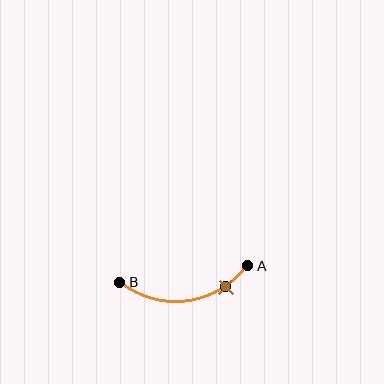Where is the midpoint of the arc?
The arc midpoint is the point on the curve farthest from the straight line joining A and B. It sits below that line.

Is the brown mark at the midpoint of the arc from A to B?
No. The brown mark lies on the arc but is closer to endpoint A. The arc midpoint would be at the point on the curve equidistant along the arc from both A and B.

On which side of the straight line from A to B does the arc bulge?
The arc bulges below the straight line connecting A and B.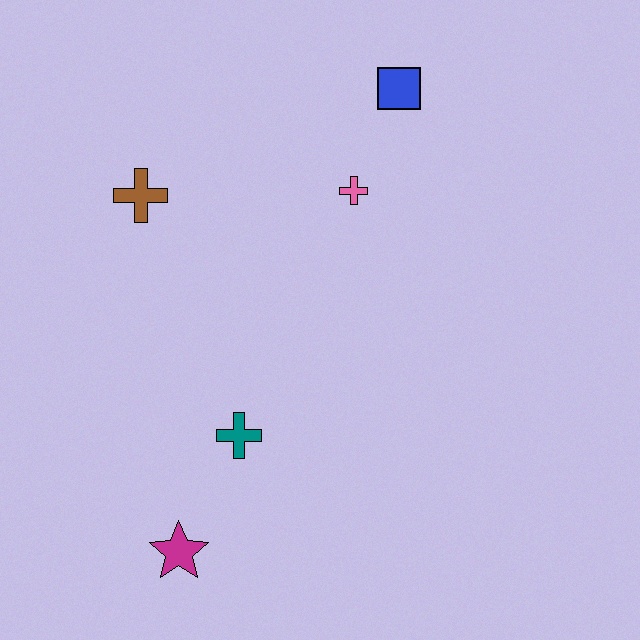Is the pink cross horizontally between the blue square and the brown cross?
Yes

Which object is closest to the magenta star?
The teal cross is closest to the magenta star.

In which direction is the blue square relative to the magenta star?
The blue square is above the magenta star.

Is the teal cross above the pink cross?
No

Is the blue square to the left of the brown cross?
No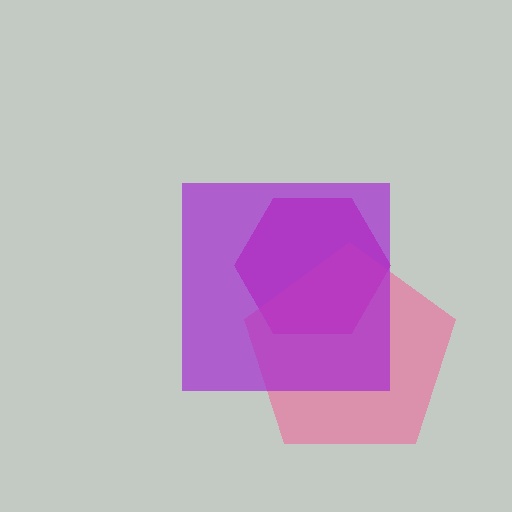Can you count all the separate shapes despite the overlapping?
Yes, there are 3 separate shapes.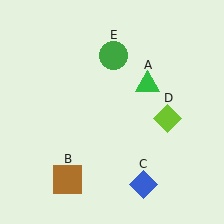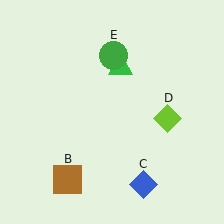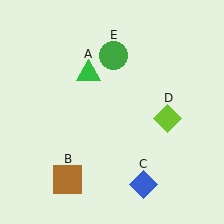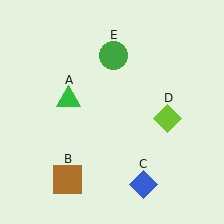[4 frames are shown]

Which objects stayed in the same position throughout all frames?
Brown square (object B) and blue diamond (object C) and lime diamond (object D) and green circle (object E) remained stationary.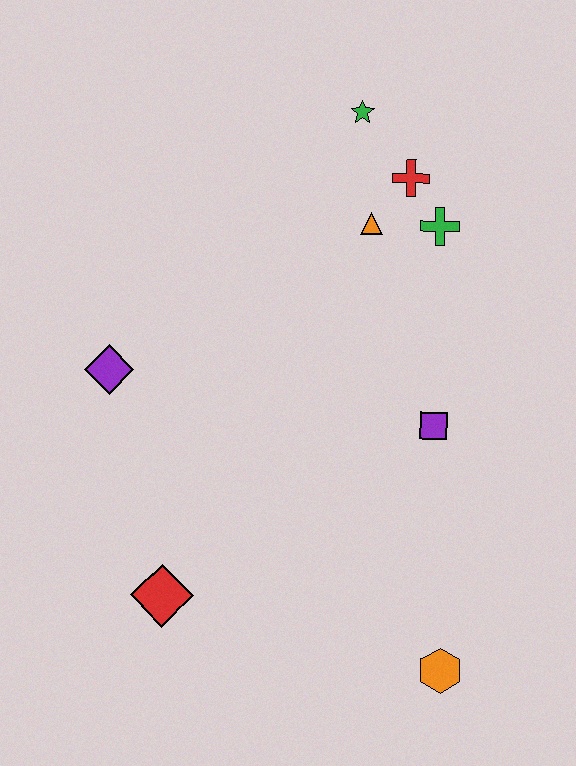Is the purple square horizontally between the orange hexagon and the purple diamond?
Yes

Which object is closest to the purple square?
The green cross is closest to the purple square.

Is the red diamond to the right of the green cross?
No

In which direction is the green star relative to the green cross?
The green star is above the green cross.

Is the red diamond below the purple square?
Yes